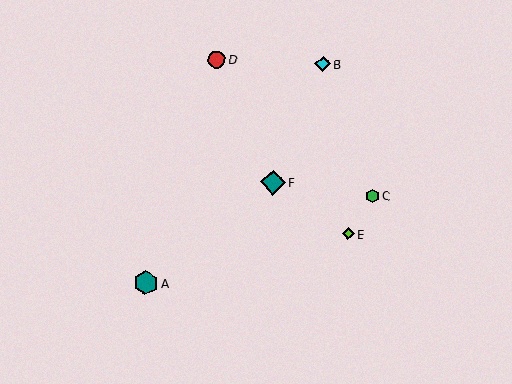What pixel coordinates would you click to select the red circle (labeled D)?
Click at (217, 60) to select the red circle D.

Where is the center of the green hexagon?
The center of the green hexagon is at (372, 196).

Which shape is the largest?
The teal diamond (labeled F) is the largest.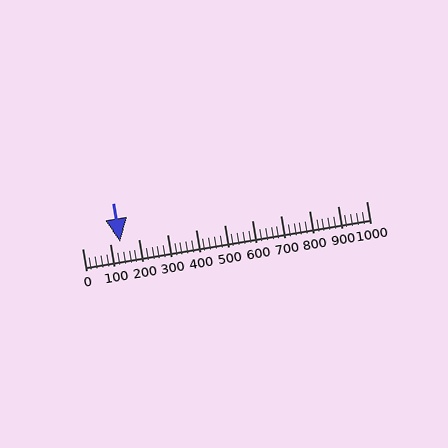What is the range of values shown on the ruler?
The ruler shows values from 0 to 1000.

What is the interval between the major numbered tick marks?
The major tick marks are spaced 100 units apart.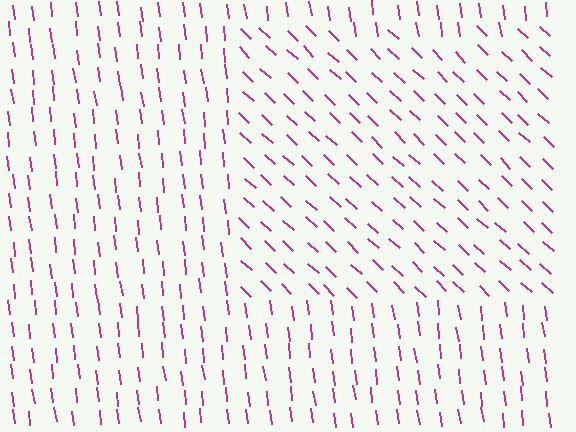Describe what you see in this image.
The image is filled with small magenta line segments. A rectangle region in the image has lines oriented differently from the surrounding lines, creating a visible texture boundary.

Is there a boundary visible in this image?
Yes, there is a texture boundary formed by a change in line orientation.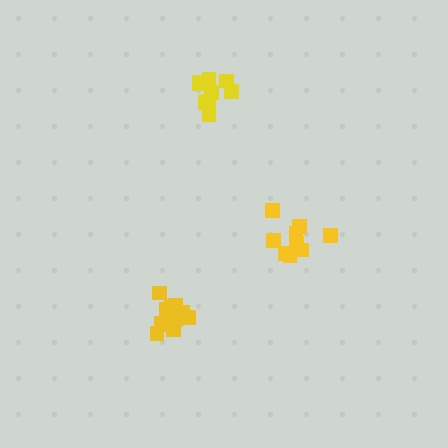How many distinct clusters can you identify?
There are 3 distinct clusters.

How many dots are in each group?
Group 1: 9 dots, Group 2: 9 dots, Group 3: 12 dots (30 total).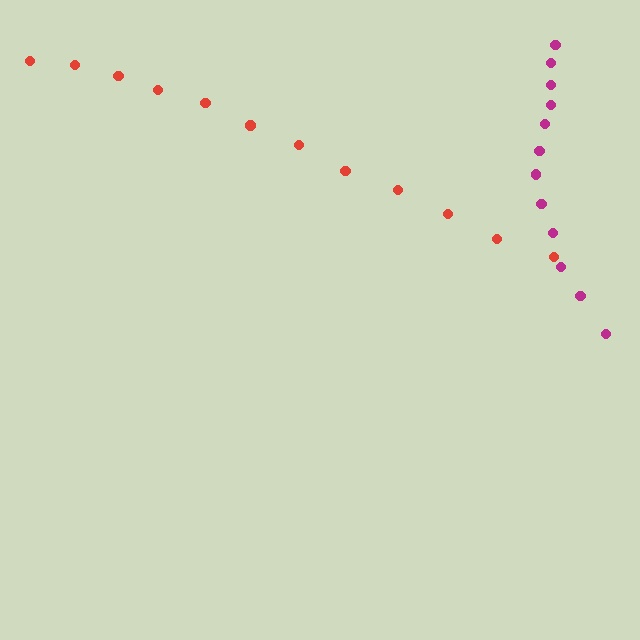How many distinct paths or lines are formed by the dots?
There are 2 distinct paths.